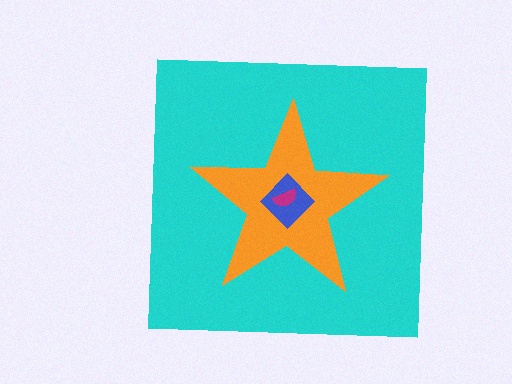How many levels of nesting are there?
4.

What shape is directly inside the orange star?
The blue diamond.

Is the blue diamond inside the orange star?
Yes.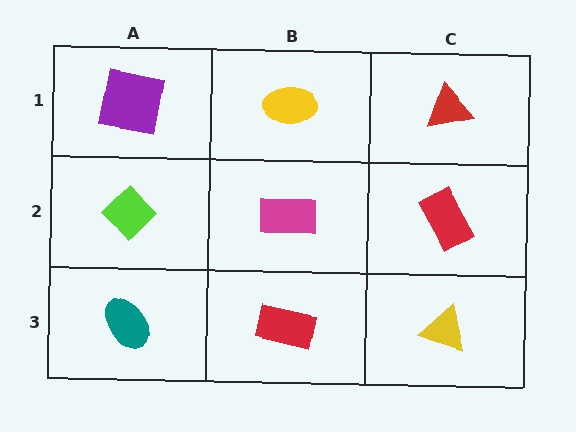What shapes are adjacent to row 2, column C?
A red triangle (row 1, column C), a yellow triangle (row 3, column C), a magenta rectangle (row 2, column B).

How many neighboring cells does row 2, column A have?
3.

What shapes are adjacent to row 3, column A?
A lime diamond (row 2, column A), a red rectangle (row 3, column B).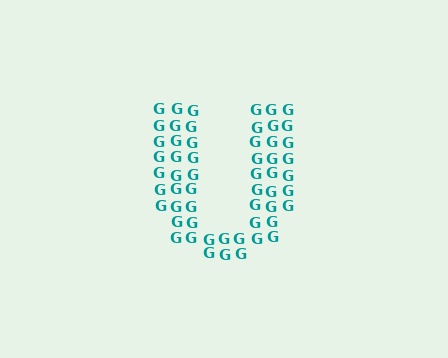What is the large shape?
The large shape is the letter U.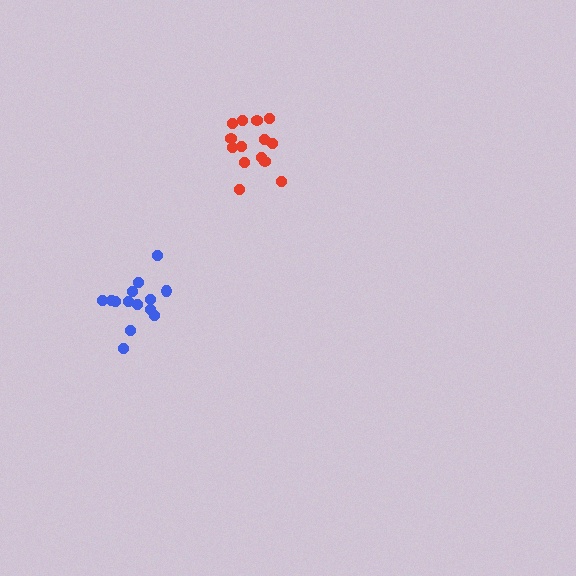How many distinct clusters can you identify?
There are 2 distinct clusters.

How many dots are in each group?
Group 1: 14 dots, Group 2: 14 dots (28 total).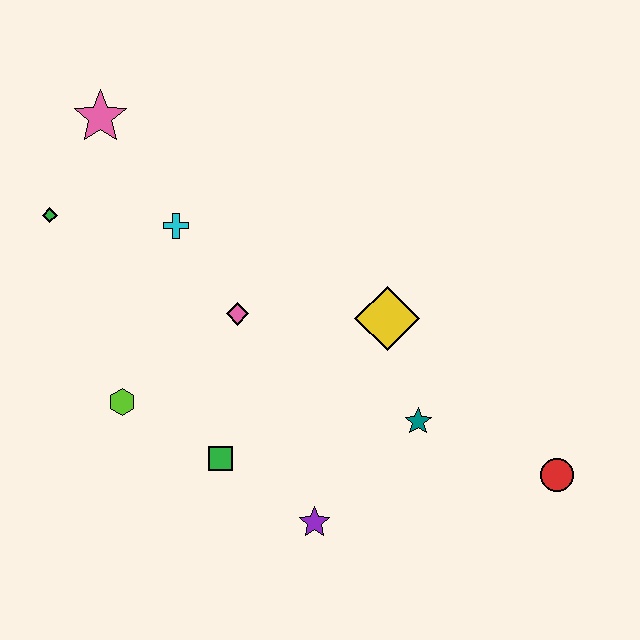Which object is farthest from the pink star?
The red circle is farthest from the pink star.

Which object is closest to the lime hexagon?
The green square is closest to the lime hexagon.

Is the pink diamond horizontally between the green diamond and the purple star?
Yes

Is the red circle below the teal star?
Yes